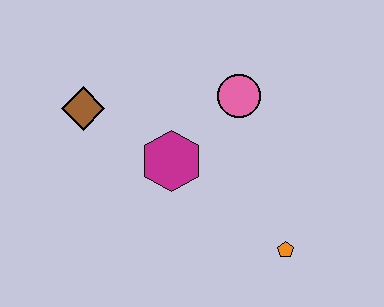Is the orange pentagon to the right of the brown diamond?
Yes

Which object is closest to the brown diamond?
The magenta hexagon is closest to the brown diamond.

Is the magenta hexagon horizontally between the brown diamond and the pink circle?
Yes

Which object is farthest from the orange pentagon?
The brown diamond is farthest from the orange pentagon.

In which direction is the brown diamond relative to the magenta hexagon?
The brown diamond is to the left of the magenta hexagon.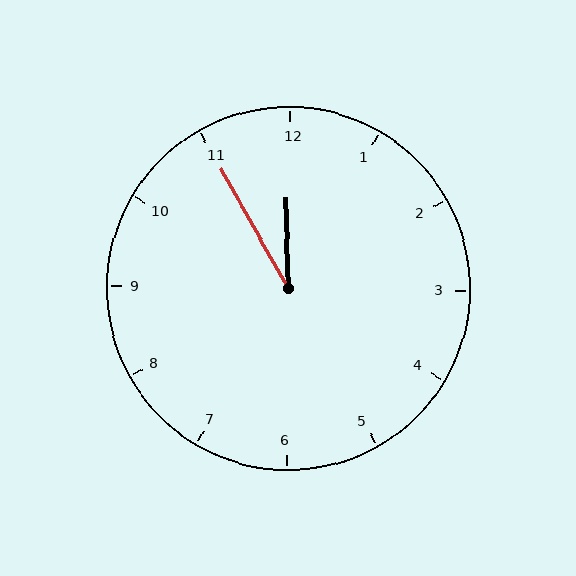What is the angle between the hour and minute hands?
Approximately 28 degrees.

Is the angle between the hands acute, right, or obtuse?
It is acute.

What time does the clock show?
11:55.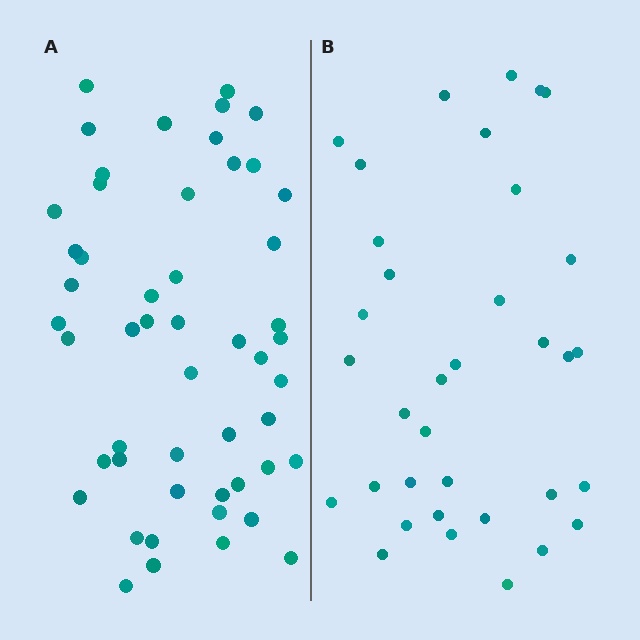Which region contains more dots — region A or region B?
Region A (the left region) has more dots.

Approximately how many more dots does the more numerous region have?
Region A has approximately 15 more dots than region B.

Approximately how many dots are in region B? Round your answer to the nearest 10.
About 40 dots. (The exact count is 35, which rounds to 40.)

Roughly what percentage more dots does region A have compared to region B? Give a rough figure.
About 45% more.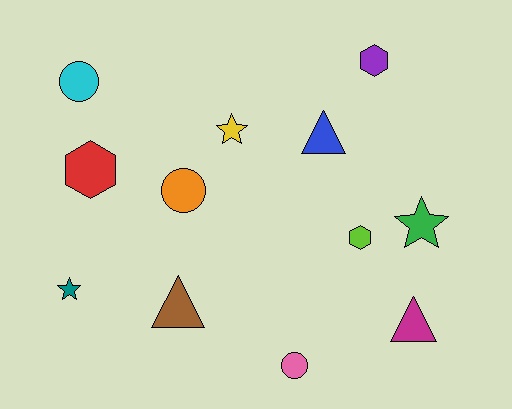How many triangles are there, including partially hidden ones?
There are 3 triangles.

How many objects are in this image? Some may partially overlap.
There are 12 objects.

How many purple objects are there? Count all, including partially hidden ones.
There is 1 purple object.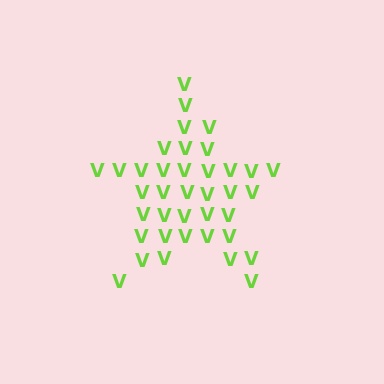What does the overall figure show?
The overall figure shows a star.